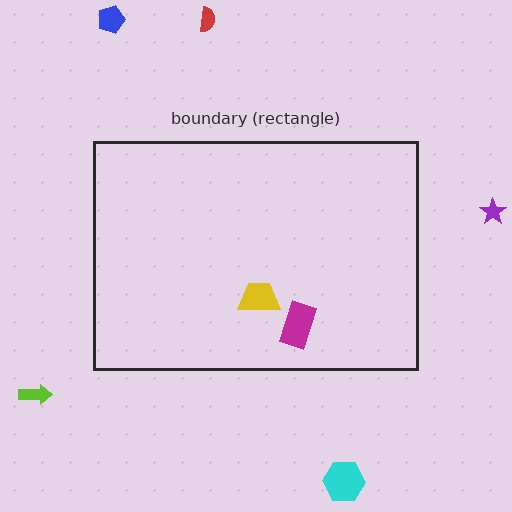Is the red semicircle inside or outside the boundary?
Outside.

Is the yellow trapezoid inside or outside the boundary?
Inside.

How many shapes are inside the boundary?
2 inside, 5 outside.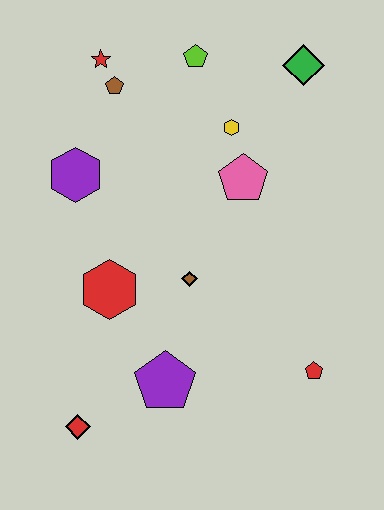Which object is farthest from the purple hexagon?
The red pentagon is farthest from the purple hexagon.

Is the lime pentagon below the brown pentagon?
No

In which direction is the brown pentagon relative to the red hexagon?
The brown pentagon is above the red hexagon.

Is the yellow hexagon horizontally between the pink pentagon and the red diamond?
Yes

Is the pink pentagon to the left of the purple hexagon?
No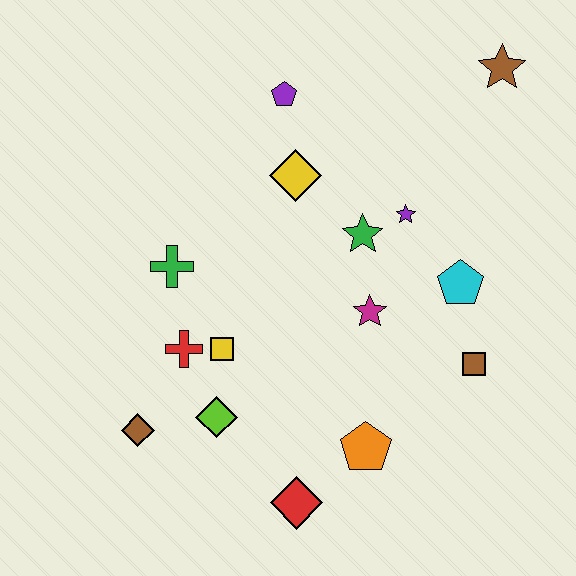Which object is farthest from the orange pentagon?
The brown star is farthest from the orange pentagon.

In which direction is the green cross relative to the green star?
The green cross is to the left of the green star.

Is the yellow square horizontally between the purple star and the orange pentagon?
No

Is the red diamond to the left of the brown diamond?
No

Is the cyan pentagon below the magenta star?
No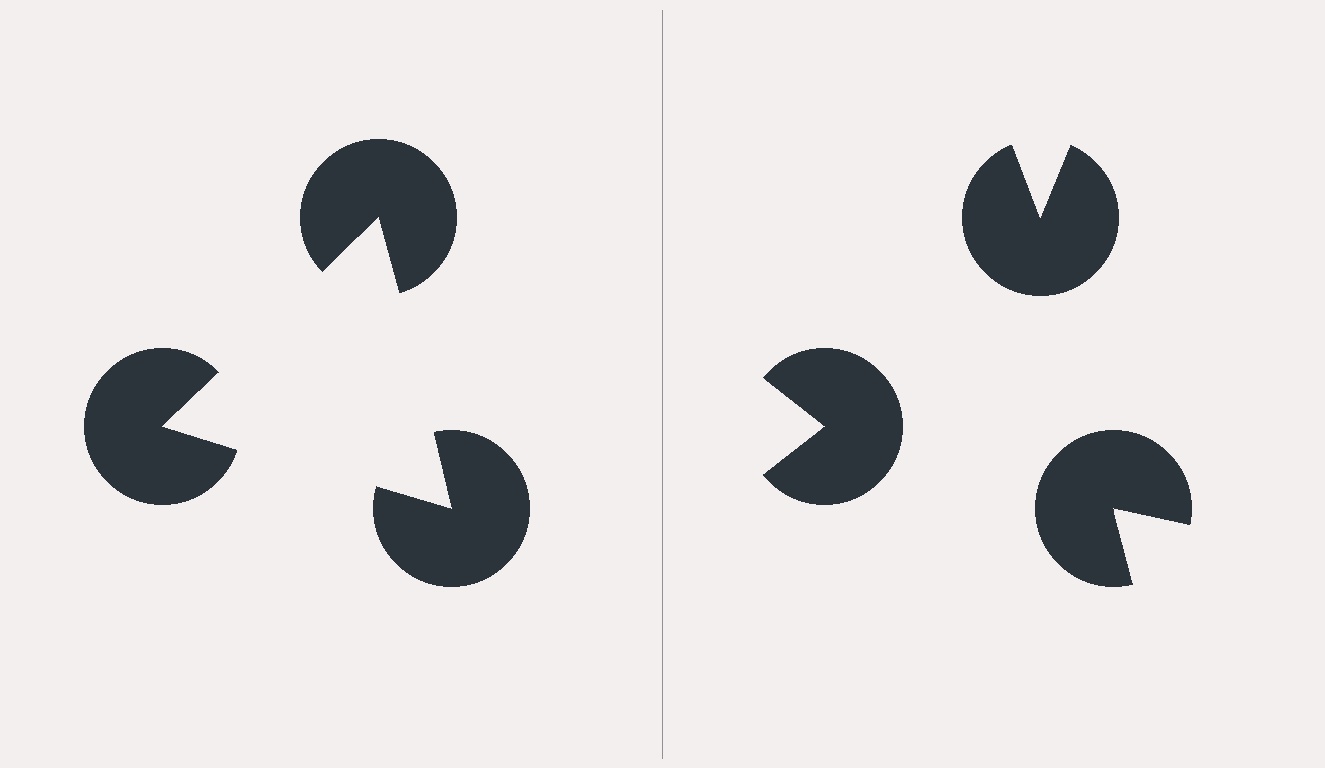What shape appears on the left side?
An illusory triangle.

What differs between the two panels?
The pac-man discs are positioned identically on both sides; only the wedge orientations differ. On the left they align to a triangle; on the right they are misaligned.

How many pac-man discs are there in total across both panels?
6 — 3 on each side.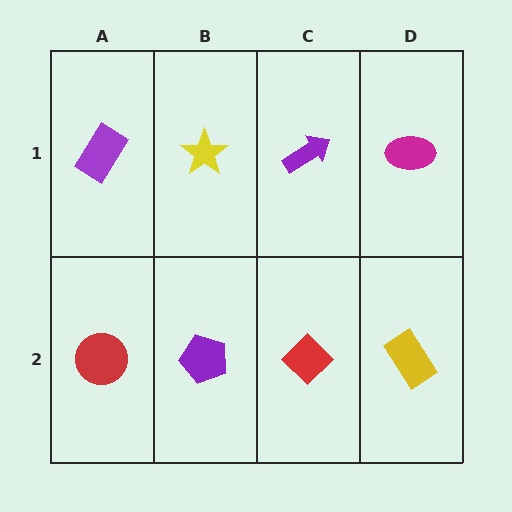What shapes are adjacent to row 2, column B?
A yellow star (row 1, column B), a red circle (row 2, column A), a red diamond (row 2, column C).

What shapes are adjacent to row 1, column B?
A purple pentagon (row 2, column B), a purple rectangle (row 1, column A), a purple arrow (row 1, column C).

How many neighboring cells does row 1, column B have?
3.